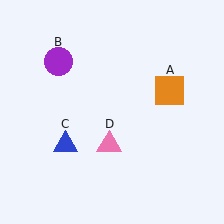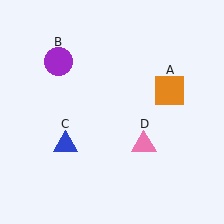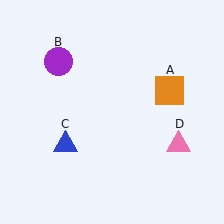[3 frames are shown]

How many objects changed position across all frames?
1 object changed position: pink triangle (object D).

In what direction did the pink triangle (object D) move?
The pink triangle (object D) moved right.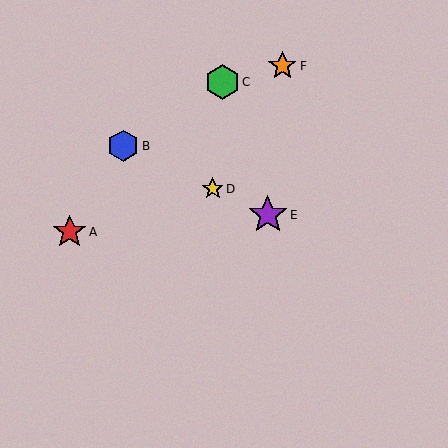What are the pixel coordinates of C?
Object C is at (222, 82).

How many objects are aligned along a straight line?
3 objects (B, D, E) are aligned along a straight line.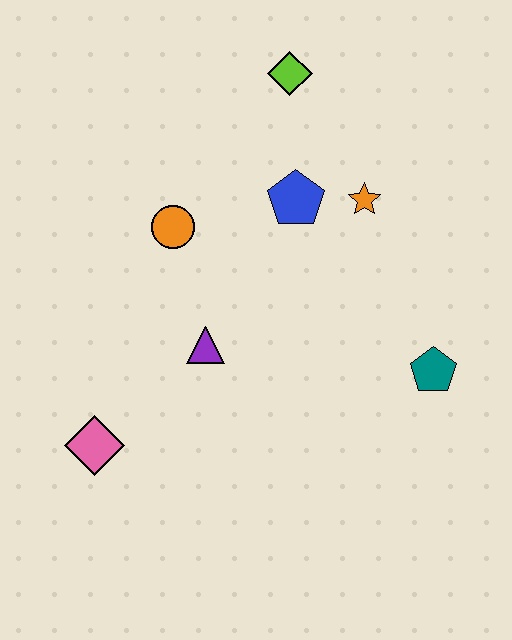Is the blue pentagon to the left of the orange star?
Yes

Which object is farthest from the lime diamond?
The pink diamond is farthest from the lime diamond.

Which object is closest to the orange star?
The blue pentagon is closest to the orange star.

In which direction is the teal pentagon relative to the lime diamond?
The teal pentagon is below the lime diamond.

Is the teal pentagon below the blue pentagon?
Yes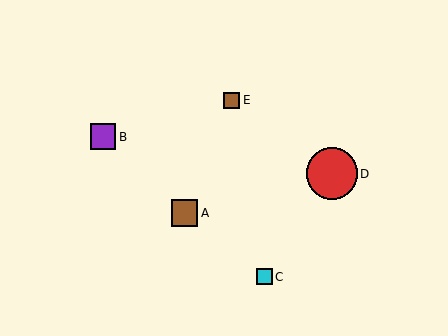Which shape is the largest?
The red circle (labeled D) is the largest.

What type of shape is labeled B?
Shape B is a purple square.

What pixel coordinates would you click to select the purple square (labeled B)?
Click at (103, 137) to select the purple square B.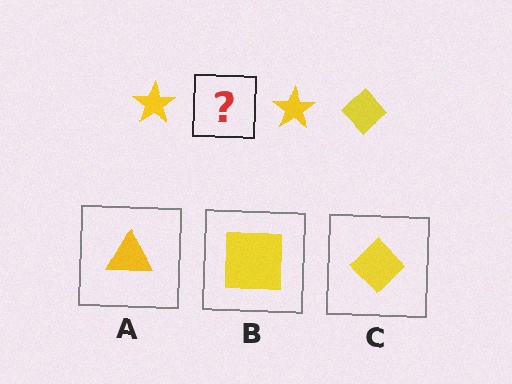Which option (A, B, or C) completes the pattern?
C.